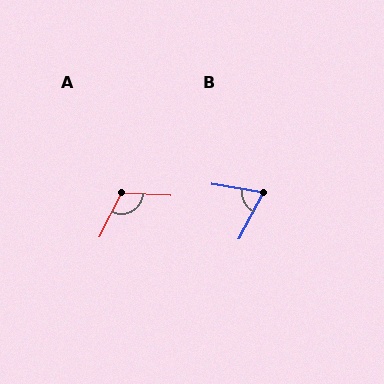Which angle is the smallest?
B, at approximately 71 degrees.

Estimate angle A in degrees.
Approximately 114 degrees.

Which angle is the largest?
A, at approximately 114 degrees.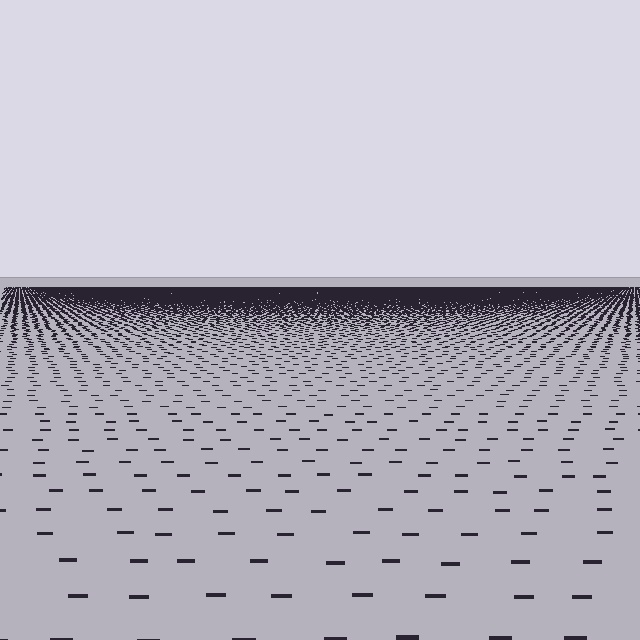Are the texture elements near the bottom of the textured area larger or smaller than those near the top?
Larger. Near the bottom, elements are closer to the viewer and appear at a bigger on-screen size.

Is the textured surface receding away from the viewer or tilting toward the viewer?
The surface is receding away from the viewer. Texture elements get smaller and denser toward the top.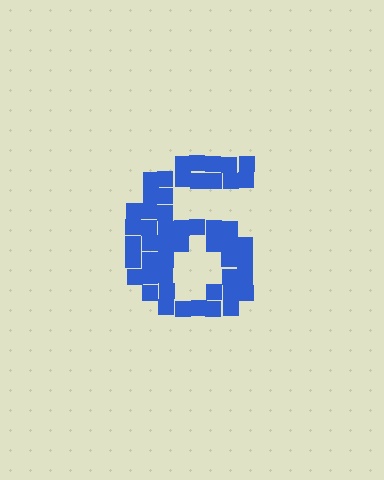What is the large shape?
The large shape is the digit 6.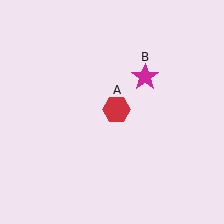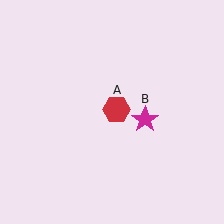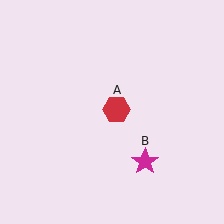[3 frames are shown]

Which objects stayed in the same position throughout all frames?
Red hexagon (object A) remained stationary.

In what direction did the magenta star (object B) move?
The magenta star (object B) moved down.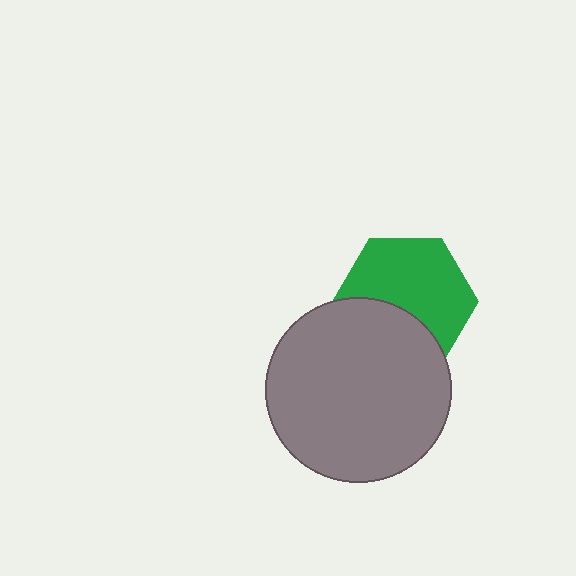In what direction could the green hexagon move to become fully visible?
The green hexagon could move up. That would shift it out from behind the gray circle entirely.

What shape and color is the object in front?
The object in front is a gray circle.